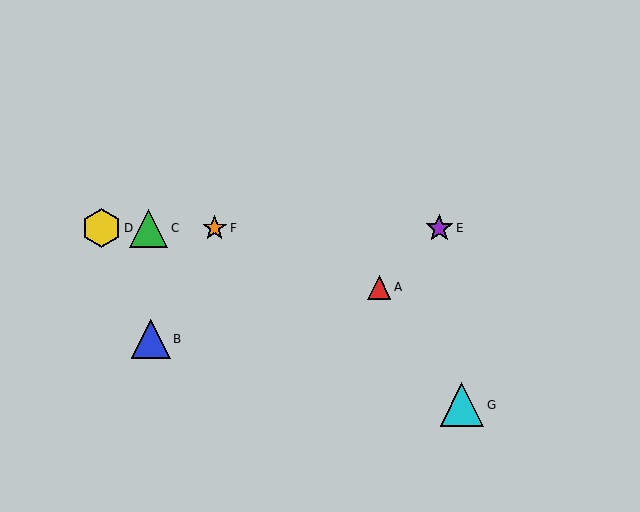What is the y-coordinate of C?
Object C is at y≈228.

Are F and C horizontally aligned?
Yes, both are at y≈228.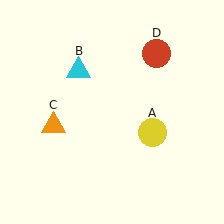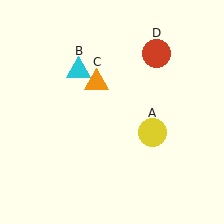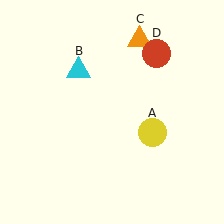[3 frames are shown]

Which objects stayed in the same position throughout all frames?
Yellow circle (object A) and cyan triangle (object B) and red circle (object D) remained stationary.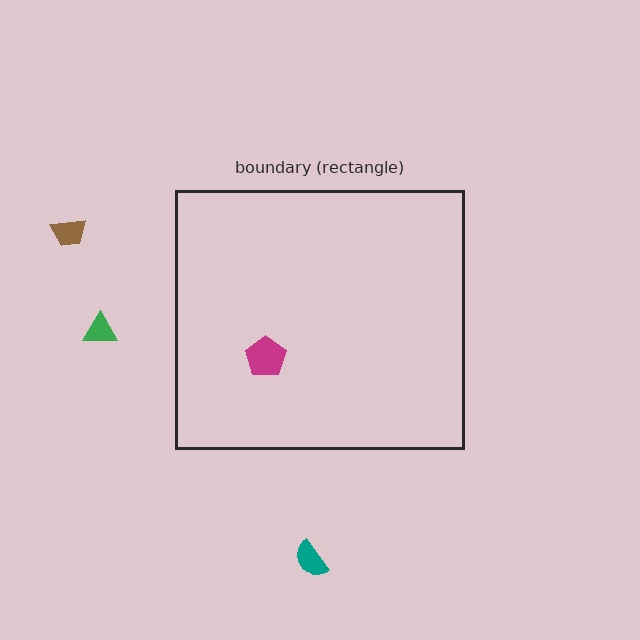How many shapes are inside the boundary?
1 inside, 3 outside.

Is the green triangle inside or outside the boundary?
Outside.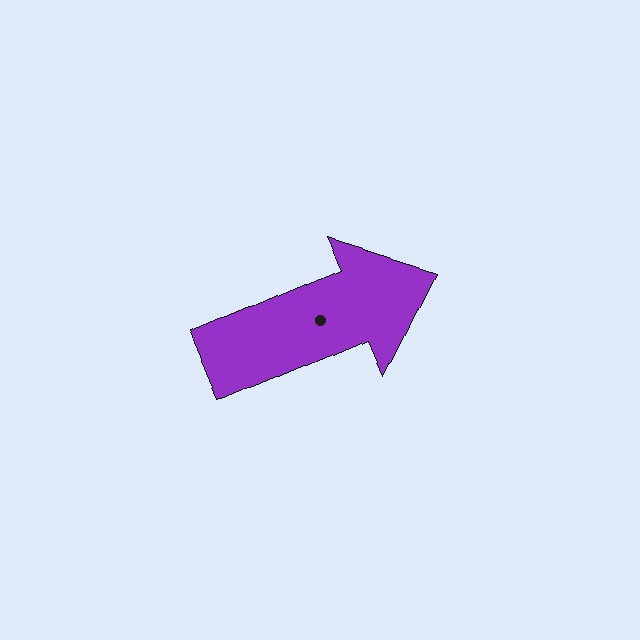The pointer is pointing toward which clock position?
Roughly 2 o'clock.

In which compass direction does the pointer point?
Northeast.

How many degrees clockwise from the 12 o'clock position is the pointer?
Approximately 67 degrees.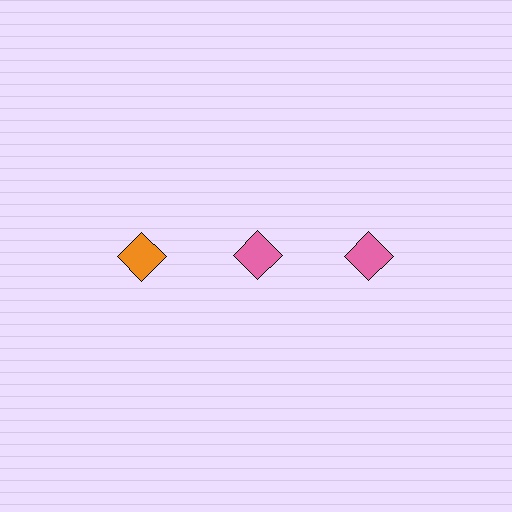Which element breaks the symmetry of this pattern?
The orange diamond in the top row, leftmost column breaks the symmetry. All other shapes are pink diamonds.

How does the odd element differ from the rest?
It has a different color: orange instead of pink.